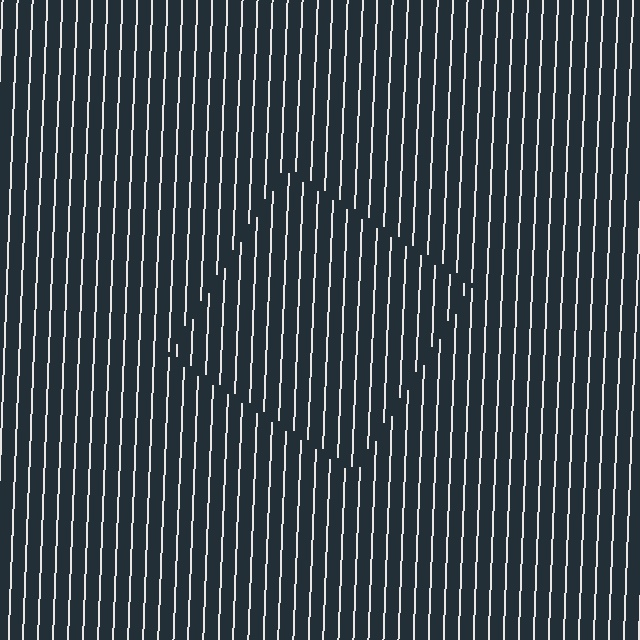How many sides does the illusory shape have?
4 sides — the line-ends trace a square.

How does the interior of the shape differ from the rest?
The interior of the shape contains the same grating, shifted by half a period — the contour is defined by the phase discontinuity where line-ends from the inner and outer gratings abut.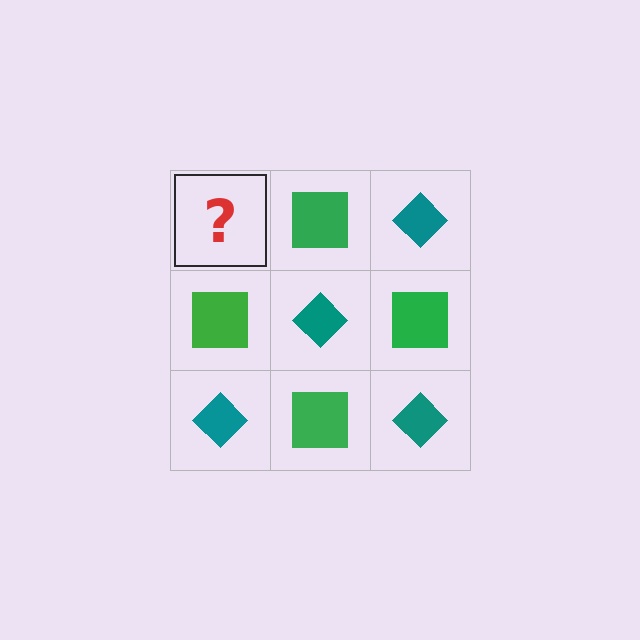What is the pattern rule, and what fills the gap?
The rule is that it alternates teal diamond and green square in a checkerboard pattern. The gap should be filled with a teal diamond.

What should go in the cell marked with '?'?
The missing cell should contain a teal diamond.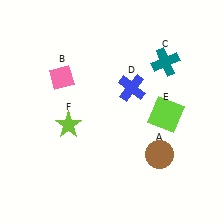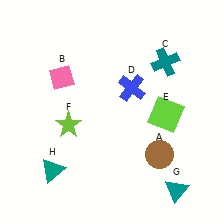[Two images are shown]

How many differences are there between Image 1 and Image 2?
There are 2 differences between the two images.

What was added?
A teal triangle (G), a teal triangle (H) were added in Image 2.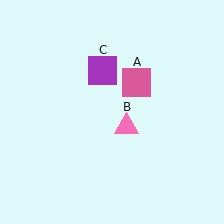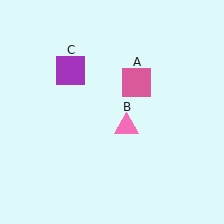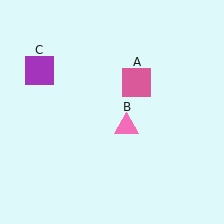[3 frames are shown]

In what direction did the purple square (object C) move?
The purple square (object C) moved left.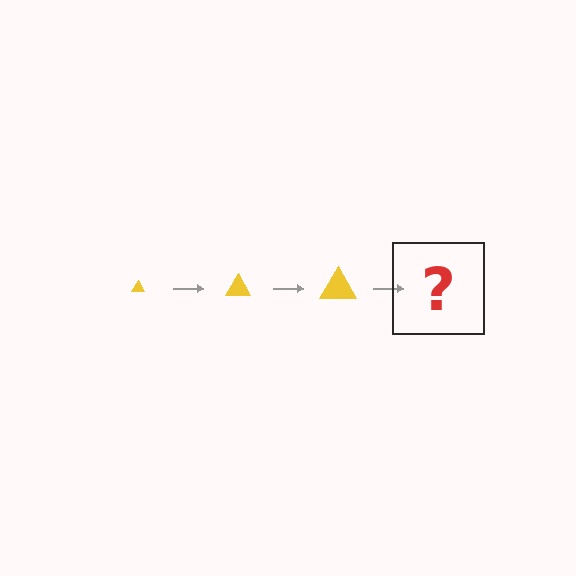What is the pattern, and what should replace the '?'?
The pattern is that the triangle gets progressively larger each step. The '?' should be a yellow triangle, larger than the previous one.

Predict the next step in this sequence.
The next step is a yellow triangle, larger than the previous one.